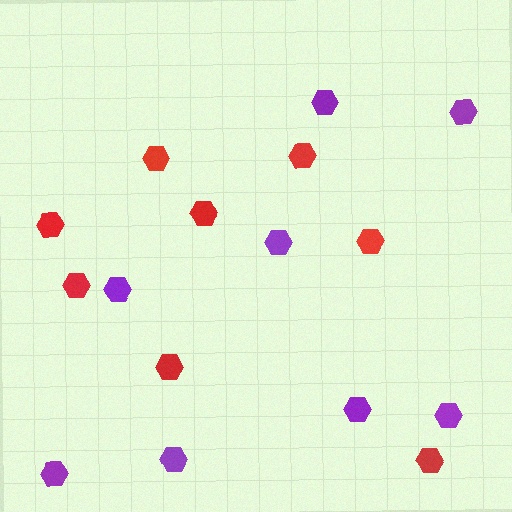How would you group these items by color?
There are 2 groups: one group of purple hexagons (8) and one group of red hexagons (8).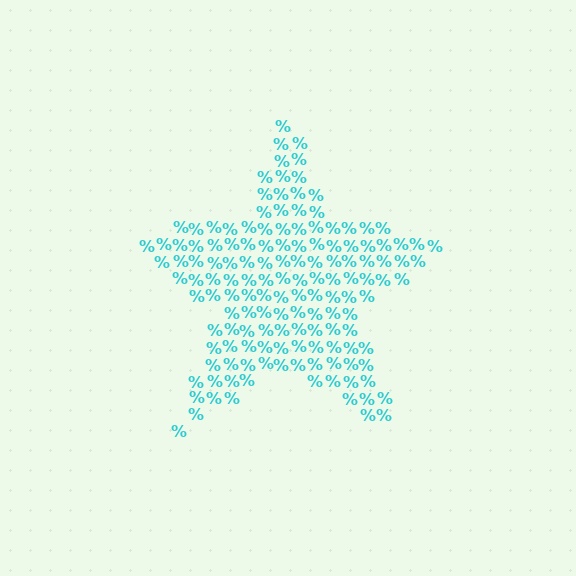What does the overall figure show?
The overall figure shows a star.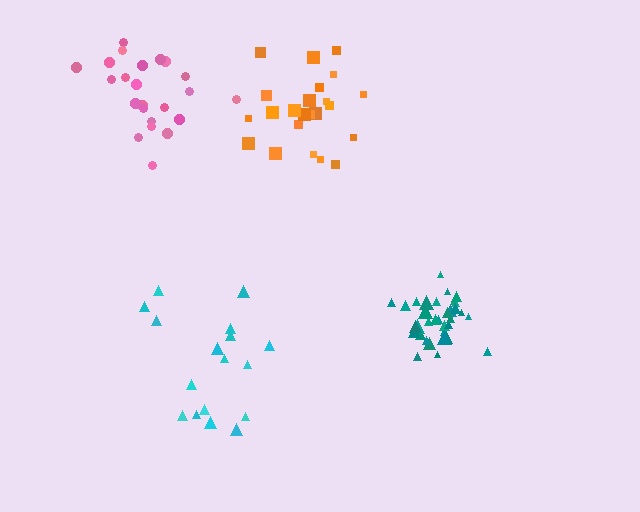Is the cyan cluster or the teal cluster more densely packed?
Teal.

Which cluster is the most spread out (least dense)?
Cyan.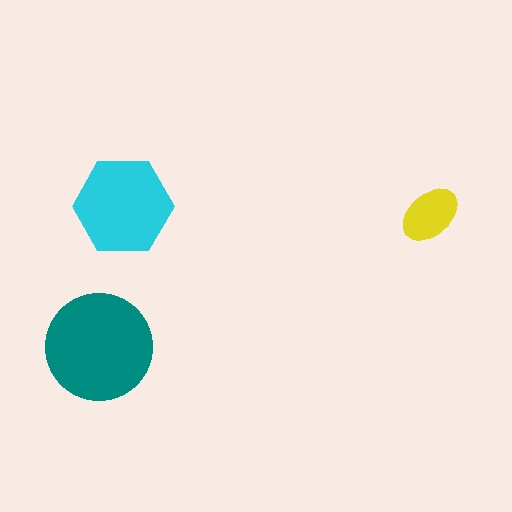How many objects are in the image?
There are 3 objects in the image.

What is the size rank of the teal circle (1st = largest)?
1st.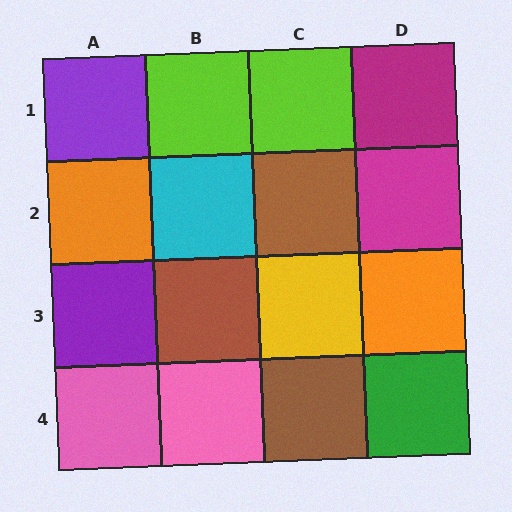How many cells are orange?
2 cells are orange.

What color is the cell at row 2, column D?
Magenta.